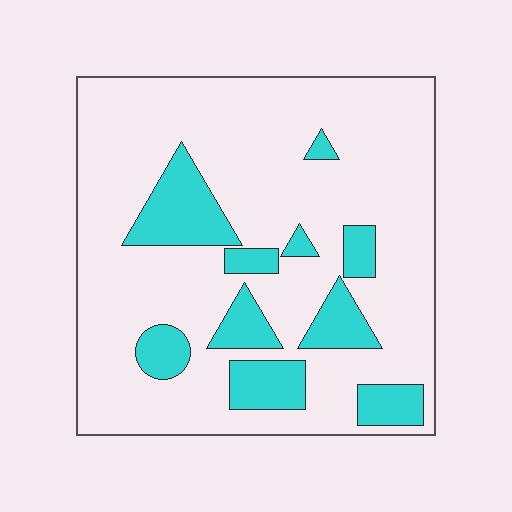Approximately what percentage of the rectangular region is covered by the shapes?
Approximately 20%.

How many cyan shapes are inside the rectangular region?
10.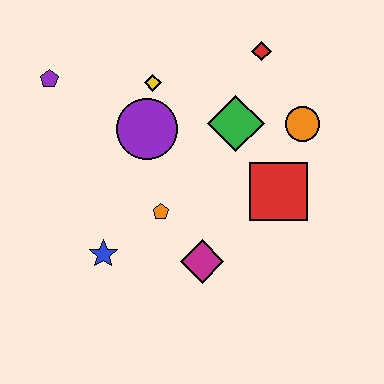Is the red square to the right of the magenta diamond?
Yes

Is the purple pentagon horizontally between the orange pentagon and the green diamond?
No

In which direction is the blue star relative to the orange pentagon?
The blue star is to the left of the orange pentagon.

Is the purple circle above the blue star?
Yes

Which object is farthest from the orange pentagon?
The red diamond is farthest from the orange pentagon.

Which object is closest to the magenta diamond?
The orange pentagon is closest to the magenta diamond.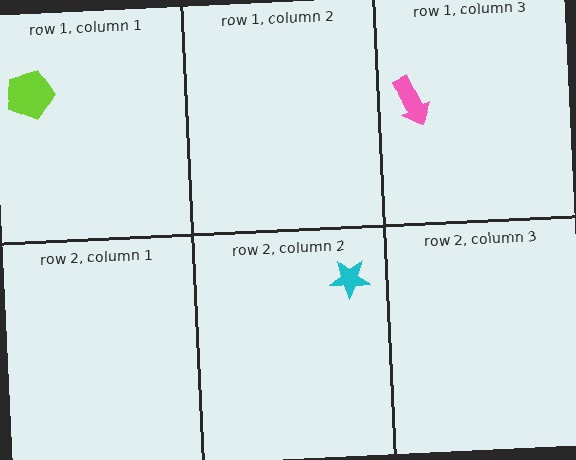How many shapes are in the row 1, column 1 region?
1.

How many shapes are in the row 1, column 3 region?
1.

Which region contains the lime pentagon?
The row 1, column 1 region.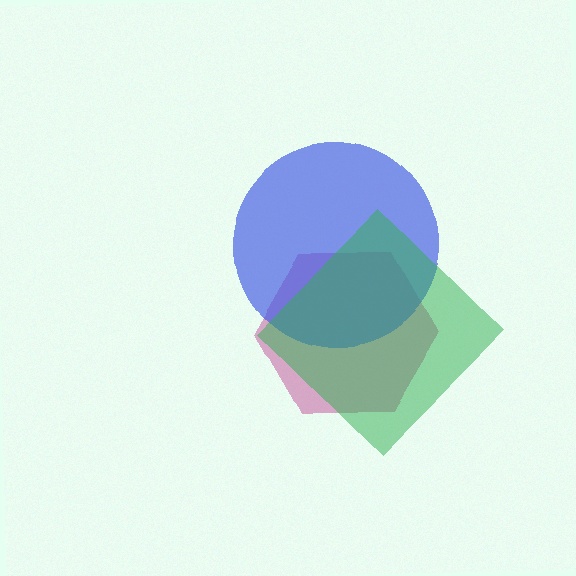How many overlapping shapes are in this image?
There are 3 overlapping shapes in the image.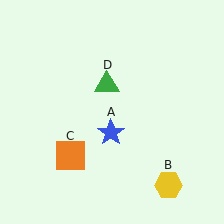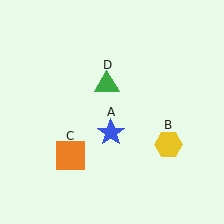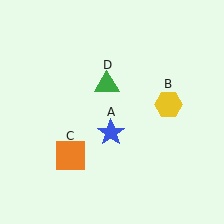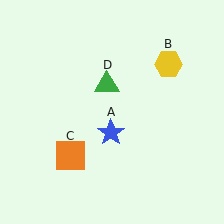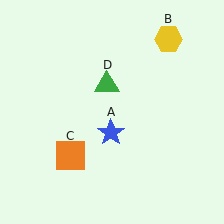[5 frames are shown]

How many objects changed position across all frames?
1 object changed position: yellow hexagon (object B).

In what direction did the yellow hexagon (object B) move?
The yellow hexagon (object B) moved up.